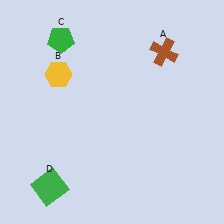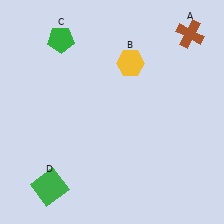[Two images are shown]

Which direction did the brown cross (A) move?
The brown cross (A) moved right.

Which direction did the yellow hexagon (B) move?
The yellow hexagon (B) moved right.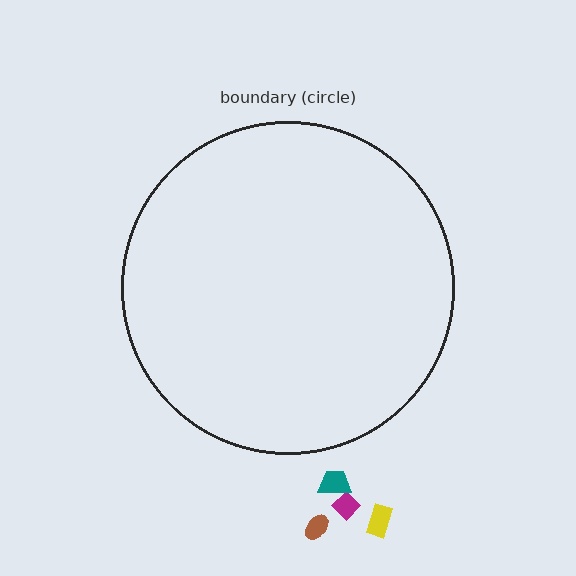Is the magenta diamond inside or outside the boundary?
Outside.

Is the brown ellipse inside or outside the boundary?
Outside.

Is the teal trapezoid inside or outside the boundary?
Outside.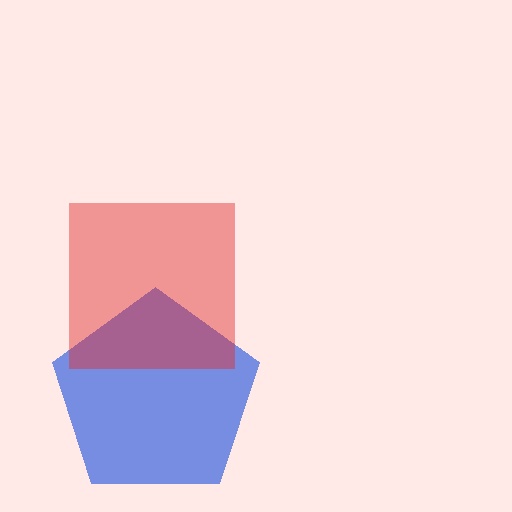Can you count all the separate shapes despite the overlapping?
Yes, there are 2 separate shapes.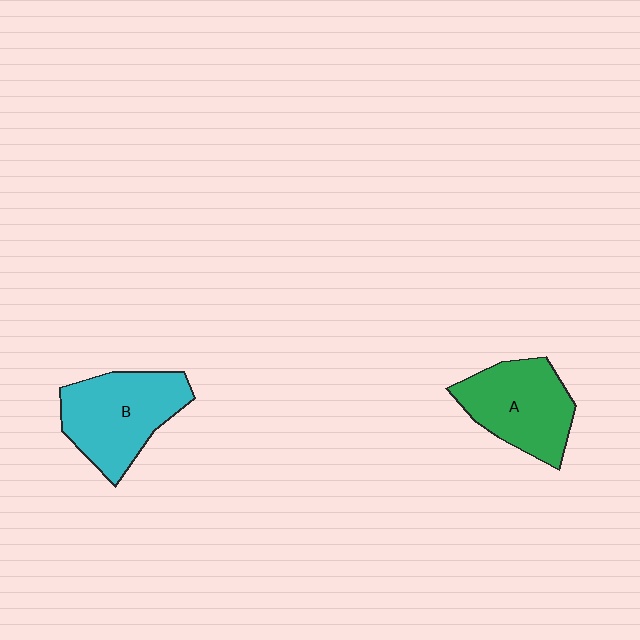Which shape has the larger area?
Shape B (cyan).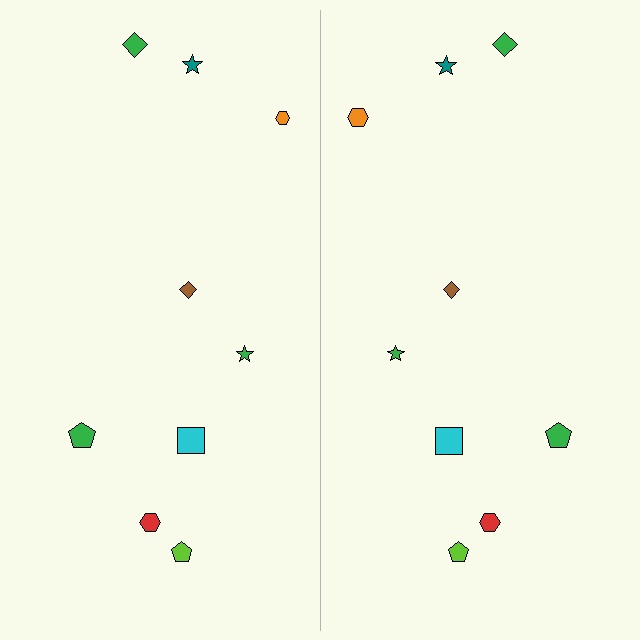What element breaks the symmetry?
The orange hexagon on the right side has a different size than its mirror counterpart.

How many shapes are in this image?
There are 18 shapes in this image.